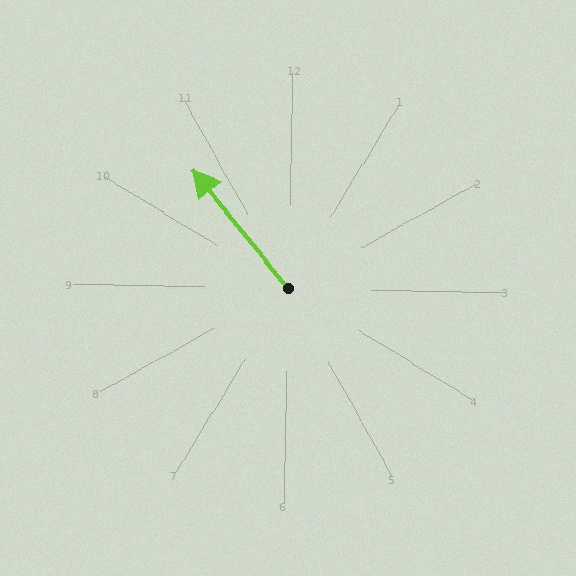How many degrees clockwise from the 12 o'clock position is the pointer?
Approximately 320 degrees.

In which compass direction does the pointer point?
Northwest.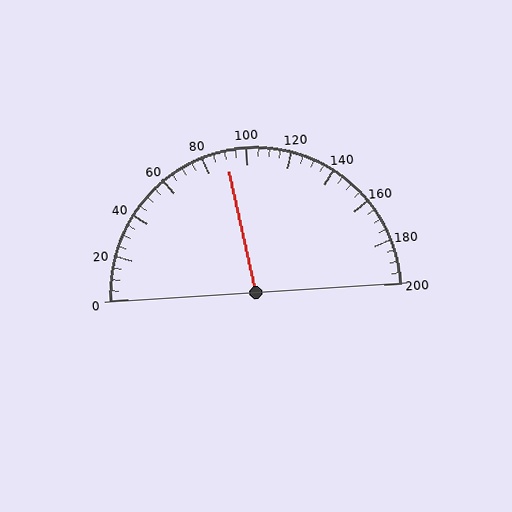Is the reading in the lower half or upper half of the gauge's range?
The reading is in the lower half of the range (0 to 200).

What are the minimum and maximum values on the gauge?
The gauge ranges from 0 to 200.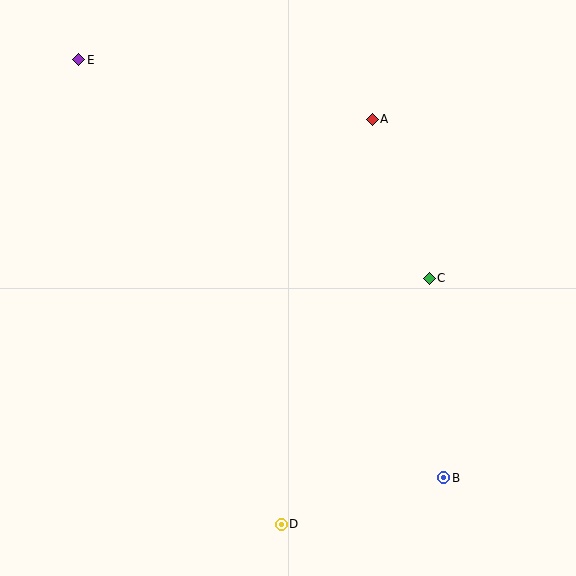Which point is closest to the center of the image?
Point C at (429, 278) is closest to the center.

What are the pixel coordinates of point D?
Point D is at (281, 524).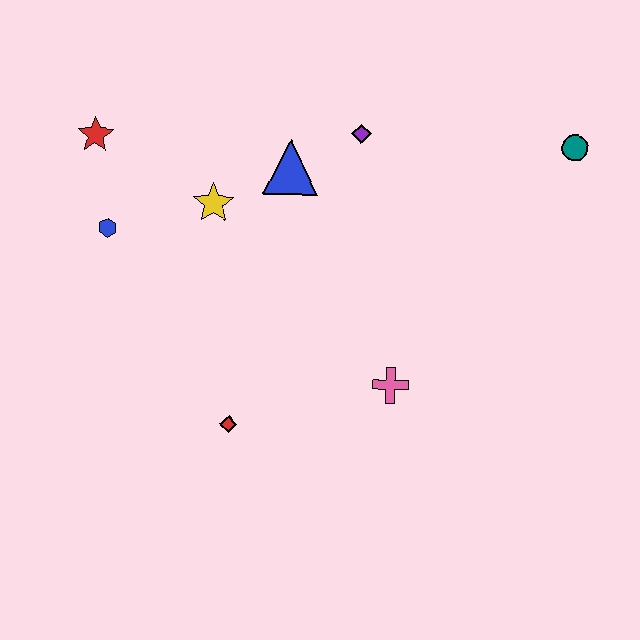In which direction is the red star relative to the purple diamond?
The red star is to the left of the purple diamond.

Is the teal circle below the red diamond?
No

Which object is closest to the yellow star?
The blue triangle is closest to the yellow star.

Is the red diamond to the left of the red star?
No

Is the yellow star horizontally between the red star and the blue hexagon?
No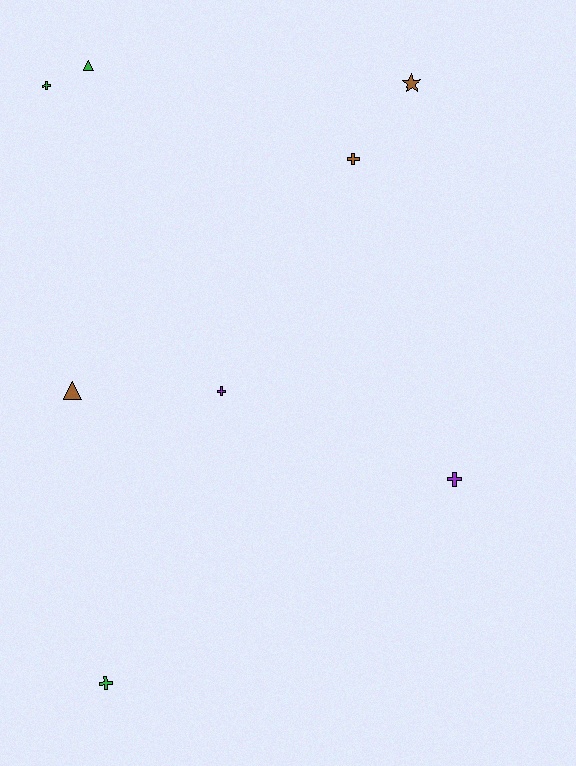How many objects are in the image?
There are 8 objects.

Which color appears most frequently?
Green, with 3 objects.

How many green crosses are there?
There are 2 green crosses.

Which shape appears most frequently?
Cross, with 5 objects.